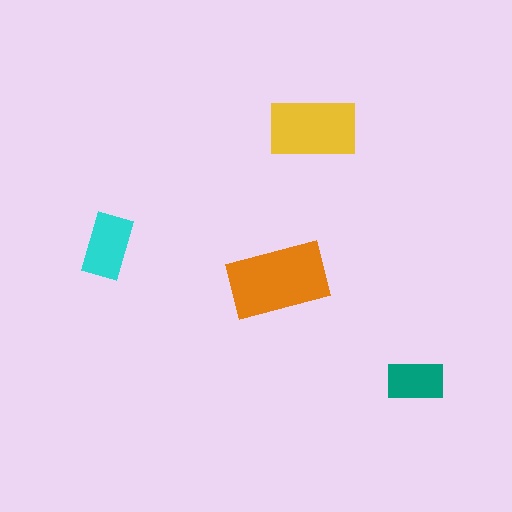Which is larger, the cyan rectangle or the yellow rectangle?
The yellow one.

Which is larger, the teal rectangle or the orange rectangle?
The orange one.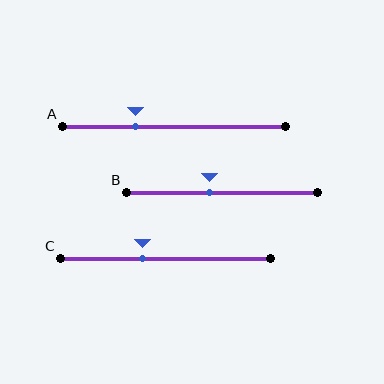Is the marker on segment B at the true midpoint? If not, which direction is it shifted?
No, the marker on segment B is shifted to the left by about 7% of the segment length.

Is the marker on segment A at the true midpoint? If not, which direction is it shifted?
No, the marker on segment A is shifted to the left by about 17% of the segment length.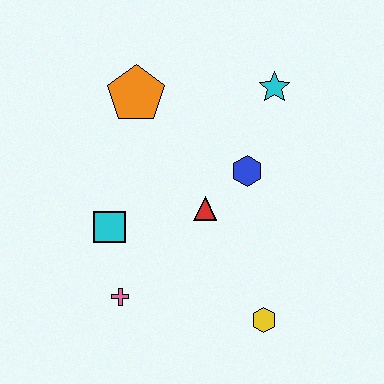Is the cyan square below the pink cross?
No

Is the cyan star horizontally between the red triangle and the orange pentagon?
No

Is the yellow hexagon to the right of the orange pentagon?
Yes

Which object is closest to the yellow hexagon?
The red triangle is closest to the yellow hexagon.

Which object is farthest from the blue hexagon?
The pink cross is farthest from the blue hexagon.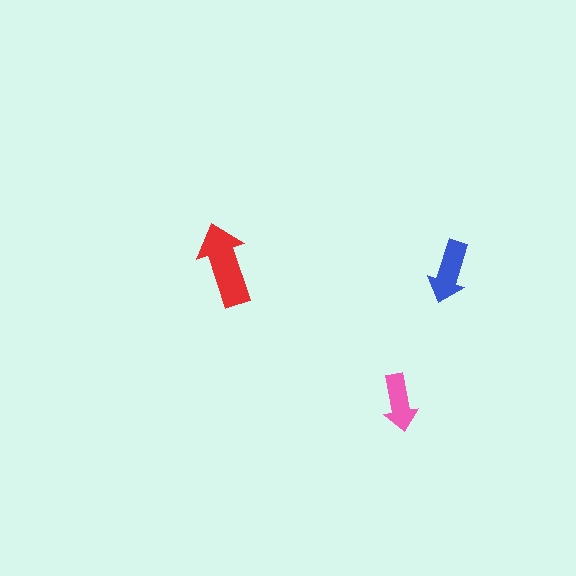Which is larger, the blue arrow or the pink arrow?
The blue one.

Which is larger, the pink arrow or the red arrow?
The red one.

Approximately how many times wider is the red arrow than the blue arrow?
About 1.5 times wider.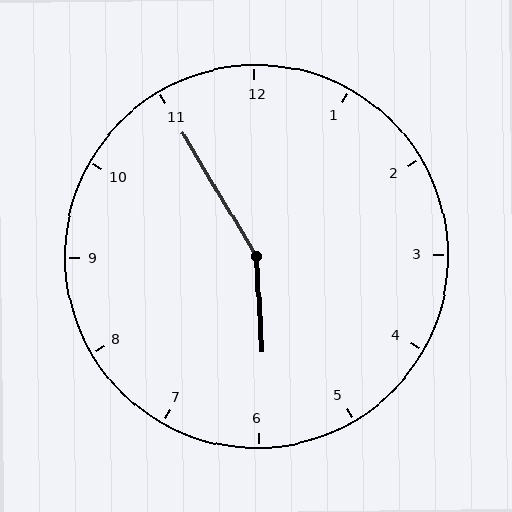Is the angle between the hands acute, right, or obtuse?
It is obtuse.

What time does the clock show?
5:55.